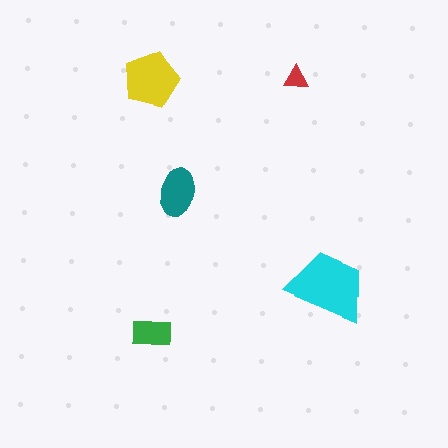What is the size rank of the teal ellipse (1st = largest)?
3rd.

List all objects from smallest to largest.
The red triangle, the green rectangle, the teal ellipse, the yellow pentagon, the cyan trapezoid.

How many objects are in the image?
There are 5 objects in the image.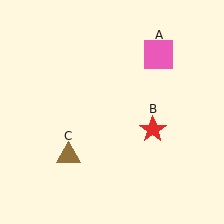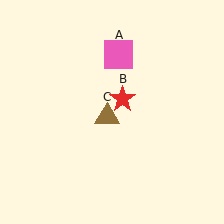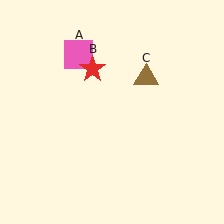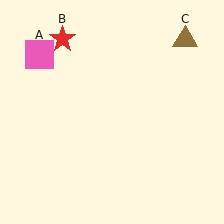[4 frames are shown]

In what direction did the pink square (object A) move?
The pink square (object A) moved left.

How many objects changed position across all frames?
3 objects changed position: pink square (object A), red star (object B), brown triangle (object C).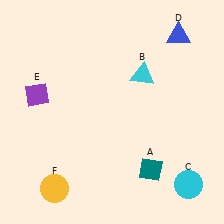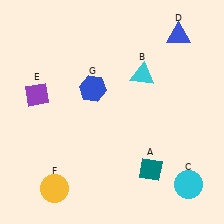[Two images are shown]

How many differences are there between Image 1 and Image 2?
There is 1 difference between the two images.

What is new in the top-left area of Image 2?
A blue hexagon (G) was added in the top-left area of Image 2.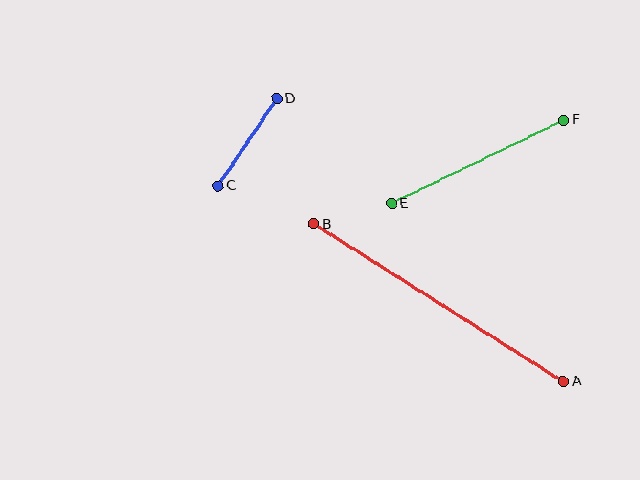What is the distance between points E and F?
The distance is approximately 191 pixels.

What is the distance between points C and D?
The distance is approximately 105 pixels.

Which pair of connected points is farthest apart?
Points A and B are farthest apart.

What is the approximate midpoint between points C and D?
The midpoint is at approximately (247, 142) pixels.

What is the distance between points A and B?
The distance is approximately 295 pixels.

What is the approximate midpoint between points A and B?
The midpoint is at approximately (439, 303) pixels.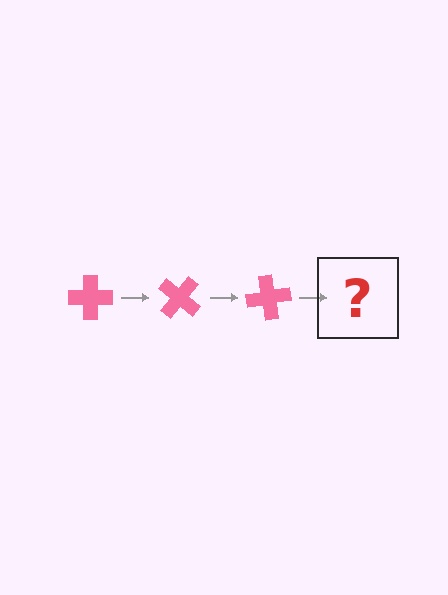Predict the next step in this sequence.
The next step is a pink cross rotated 120 degrees.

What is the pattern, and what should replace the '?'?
The pattern is that the cross rotates 40 degrees each step. The '?' should be a pink cross rotated 120 degrees.